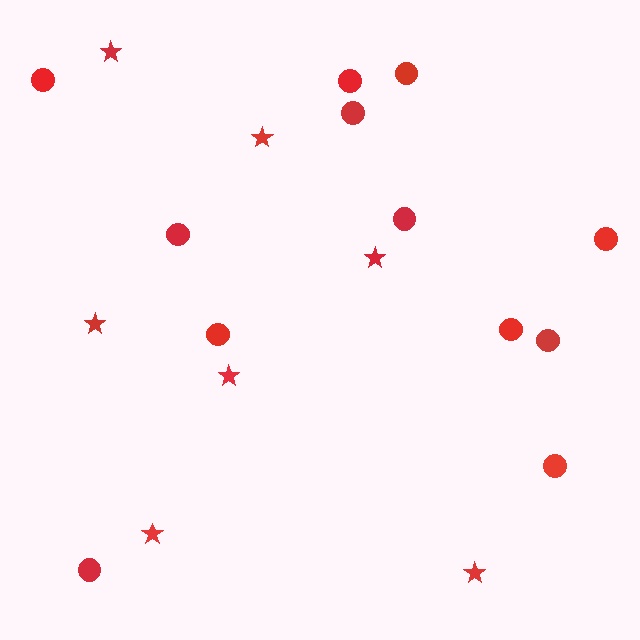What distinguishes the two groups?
There are 2 groups: one group of stars (7) and one group of circles (12).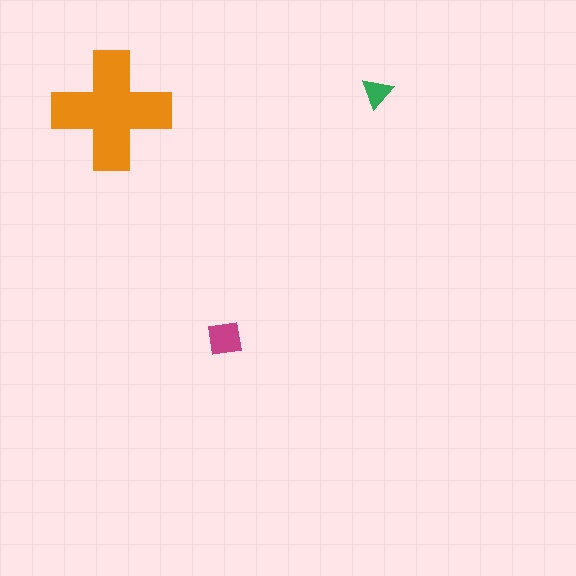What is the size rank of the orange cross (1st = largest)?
1st.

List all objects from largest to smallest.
The orange cross, the magenta square, the green triangle.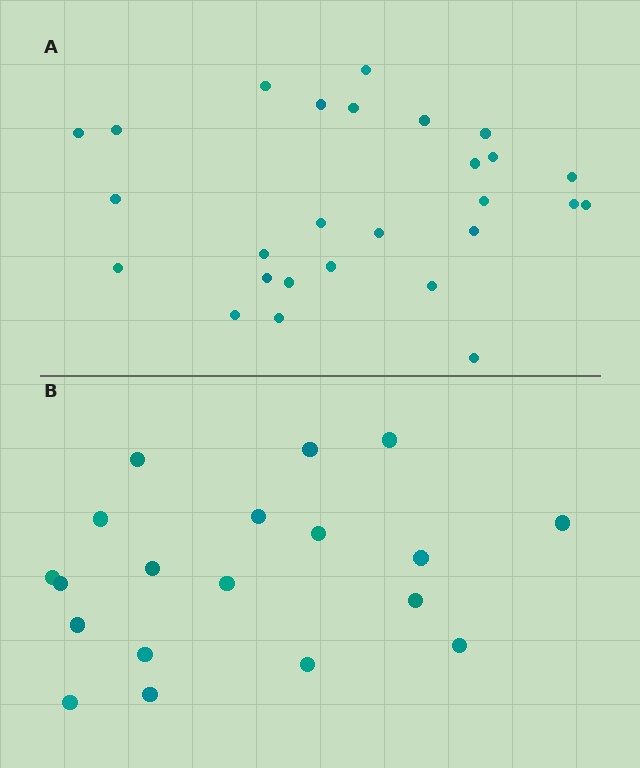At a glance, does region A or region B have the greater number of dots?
Region A (the top region) has more dots.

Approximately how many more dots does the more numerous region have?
Region A has roughly 8 or so more dots than region B.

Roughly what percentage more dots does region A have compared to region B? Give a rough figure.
About 40% more.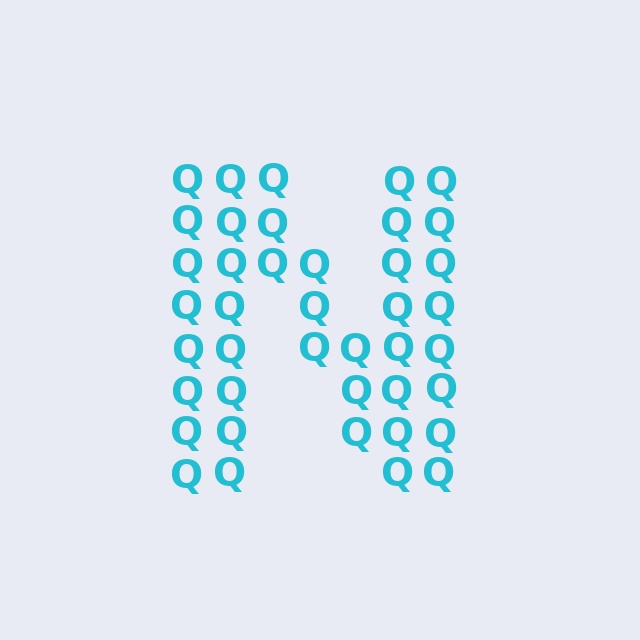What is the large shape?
The large shape is the letter N.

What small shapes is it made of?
It is made of small letter Q's.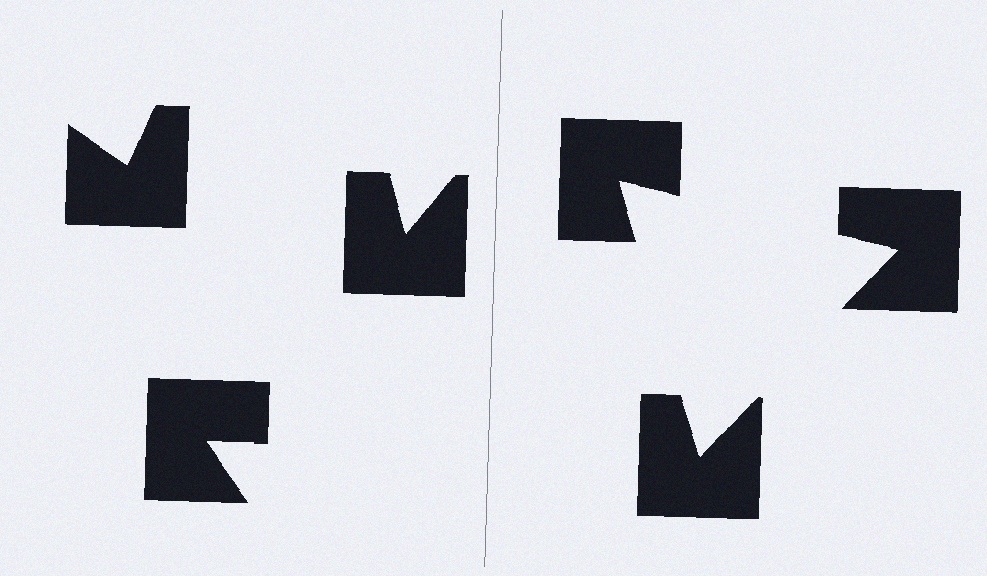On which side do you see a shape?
An illusory triangle appears on the right side. On the left side the wedge cuts are rotated, so no coherent shape forms.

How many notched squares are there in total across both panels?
6 — 3 on each side.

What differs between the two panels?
The notched squares are positioned identically on both sides; only the wedge orientations differ. On the right they align to a triangle; on the left they are misaligned.